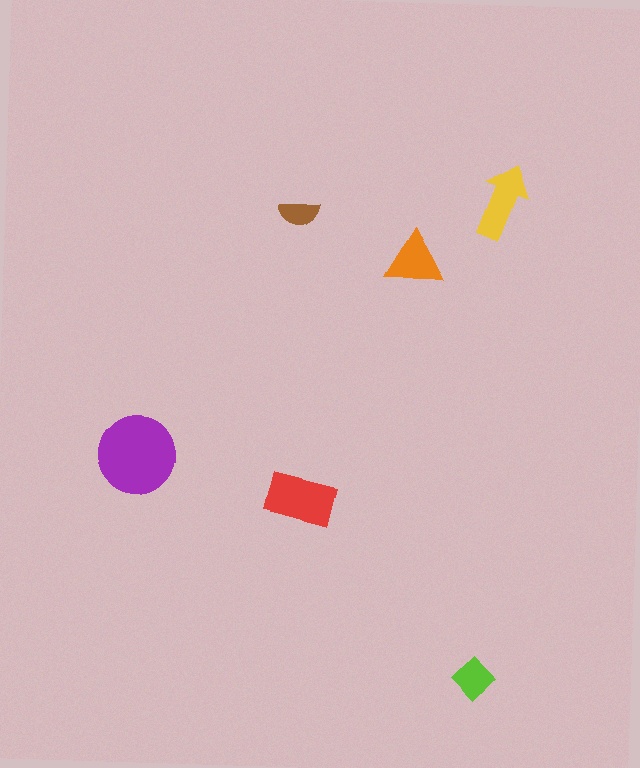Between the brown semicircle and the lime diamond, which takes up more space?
The lime diamond.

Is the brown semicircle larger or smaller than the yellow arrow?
Smaller.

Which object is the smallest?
The brown semicircle.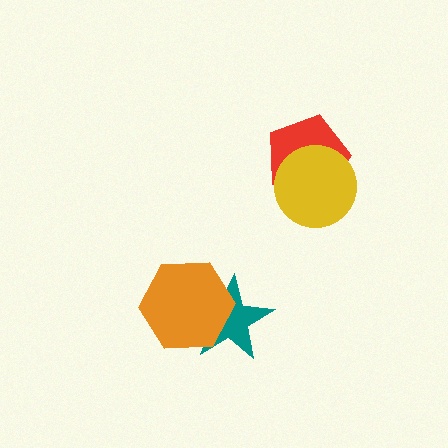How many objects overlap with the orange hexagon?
1 object overlaps with the orange hexagon.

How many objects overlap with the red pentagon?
1 object overlaps with the red pentagon.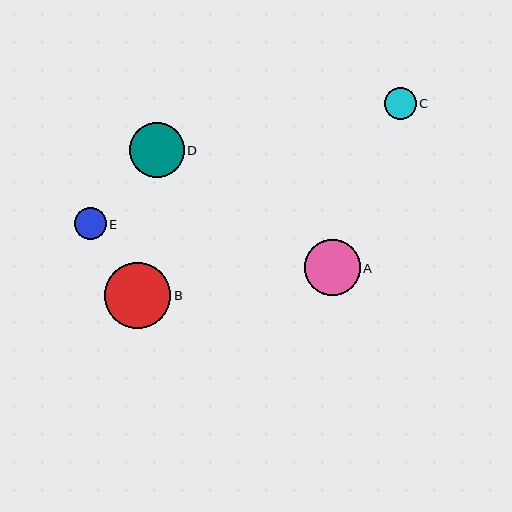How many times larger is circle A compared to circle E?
Circle A is approximately 1.8 times the size of circle E.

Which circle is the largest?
Circle B is the largest with a size of approximately 66 pixels.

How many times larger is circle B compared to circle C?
Circle B is approximately 2.1 times the size of circle C.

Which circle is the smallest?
Circle E is the smallest with a size of approximately 31 pixels.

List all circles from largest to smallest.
From largest to smallest: B, A, D, C, E.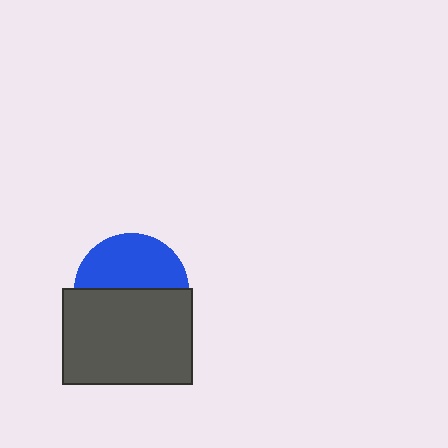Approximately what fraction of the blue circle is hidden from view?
Roughly 53% of the blue circle is hidden behind the dark gray rectangle.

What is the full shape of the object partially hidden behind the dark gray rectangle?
The partially hidden object is a blue circle.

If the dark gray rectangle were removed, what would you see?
You would see the complete blue circle.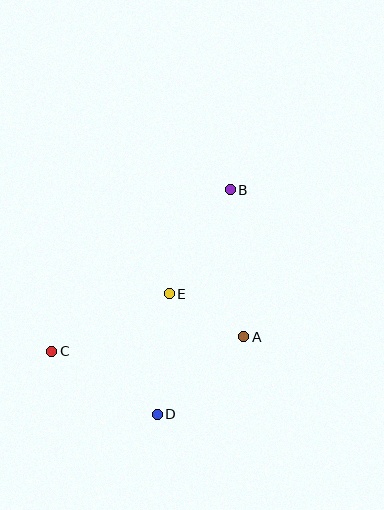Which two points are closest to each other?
Points A and E are closest to each other.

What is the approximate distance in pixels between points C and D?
The distance between C and D is approximately 123 pixels.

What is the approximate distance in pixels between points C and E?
The distance between C and E is approximately 131 pixels.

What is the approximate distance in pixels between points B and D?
The distance between B and D is approximately 236 pixels.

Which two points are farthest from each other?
Points B and C are farthest from each other.